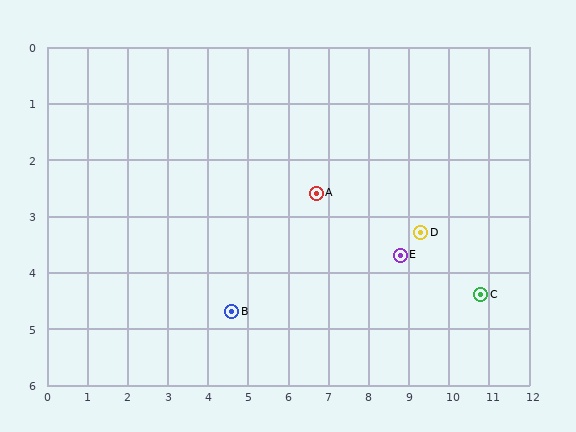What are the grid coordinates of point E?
Point E is at approximately (8.8, 3.7).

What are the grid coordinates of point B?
Point B is at approximately (4.6, 4.7).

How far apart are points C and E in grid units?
Points C and E are about 2.1 grid units apart.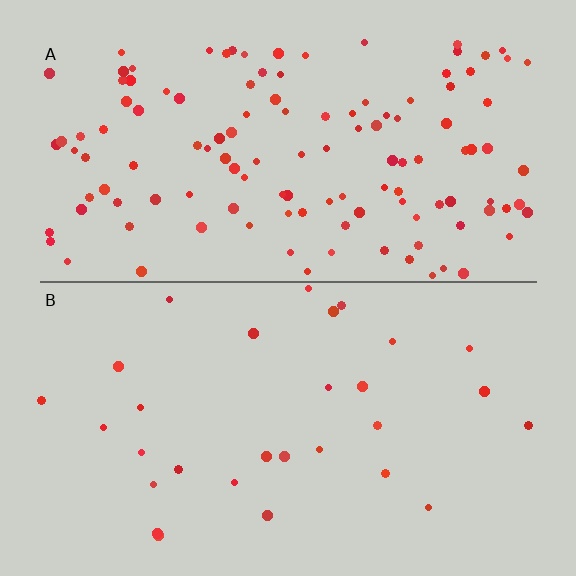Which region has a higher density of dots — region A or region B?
A (the top).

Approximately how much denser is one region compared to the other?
Approximately 4.2× — region A over region B.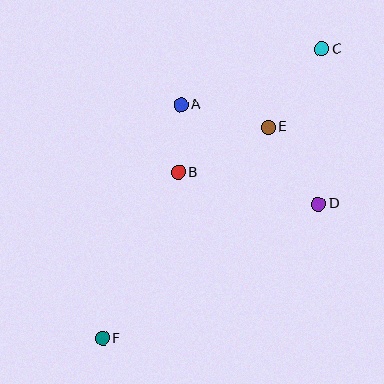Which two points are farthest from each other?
Points C and F are farthest from each other.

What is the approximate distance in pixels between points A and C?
The distance between A and C is approximately 151 pixels.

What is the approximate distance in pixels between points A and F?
The distance between A and F is approximately 247 pixels.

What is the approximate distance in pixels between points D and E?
The distance between D and E is approximately 92 pixels.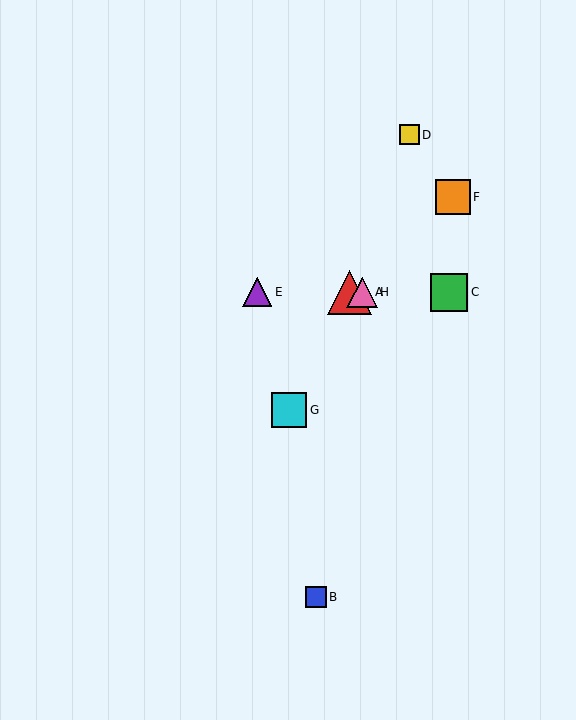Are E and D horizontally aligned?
No, E is at y≈292 and D is at y≈135.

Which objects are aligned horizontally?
Objects A, C, E, H are aligned horizontally.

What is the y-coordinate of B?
Object B is at y≈597.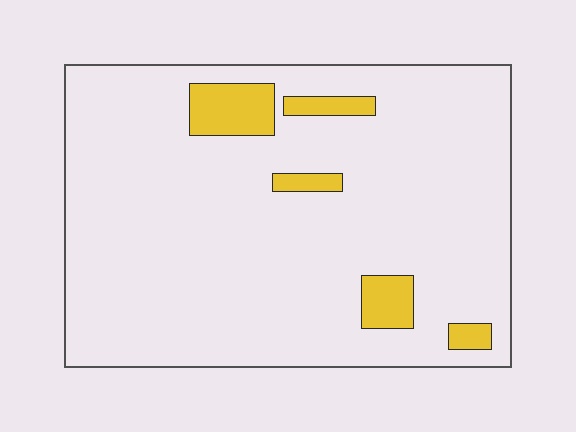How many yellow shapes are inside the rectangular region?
5.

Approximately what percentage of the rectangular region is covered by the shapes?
Approximately 10%.